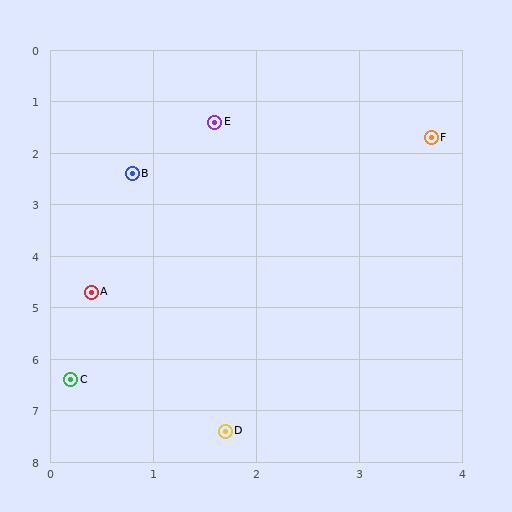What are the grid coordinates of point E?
Point E is at approximately (1.6, 1.4).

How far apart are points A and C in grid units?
Points A and C are about 1.7 grid units apart.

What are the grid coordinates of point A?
Point A is at approximately (0.4, 4.7).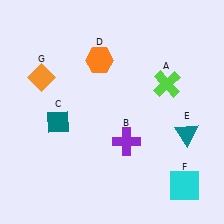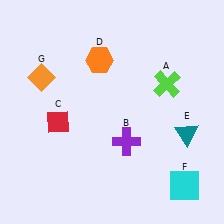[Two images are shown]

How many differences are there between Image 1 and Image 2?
There is 1 difference between the two images.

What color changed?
The diamond (C) changed from teal in Image 1 to red in Image 2.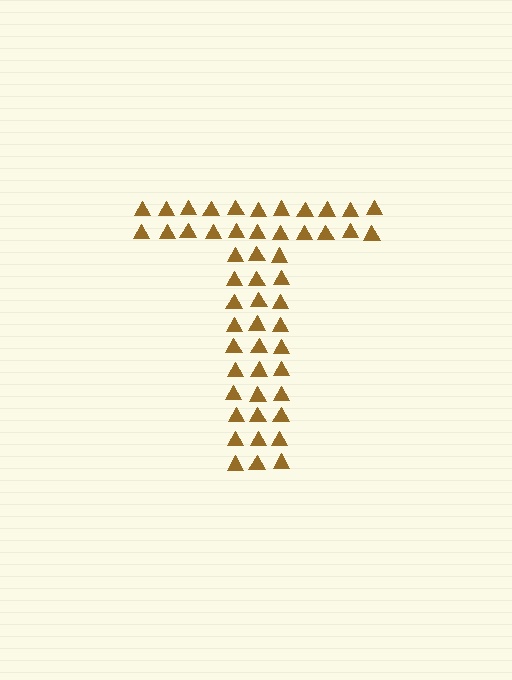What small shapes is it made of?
It is made of small triangles.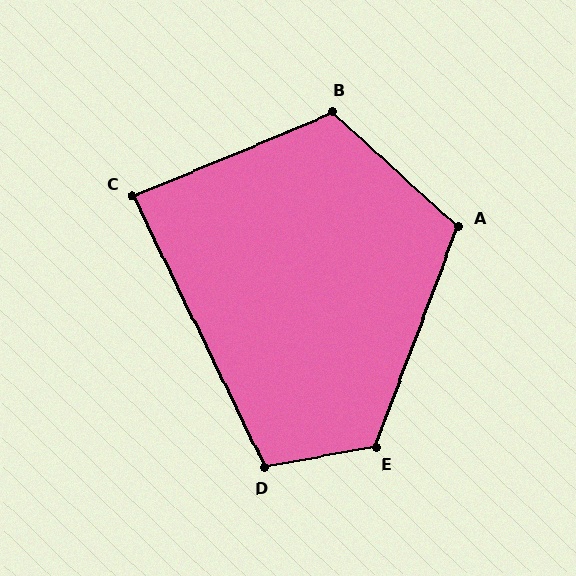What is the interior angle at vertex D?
Approximately 105 degrees (obtuse).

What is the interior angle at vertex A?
Approximately 112 degrees (obtuse).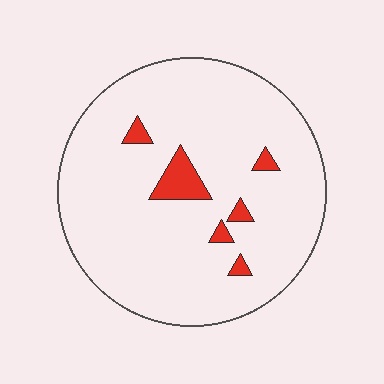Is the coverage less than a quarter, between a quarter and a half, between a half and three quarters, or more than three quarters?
Less than a quarter.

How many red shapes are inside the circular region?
6.